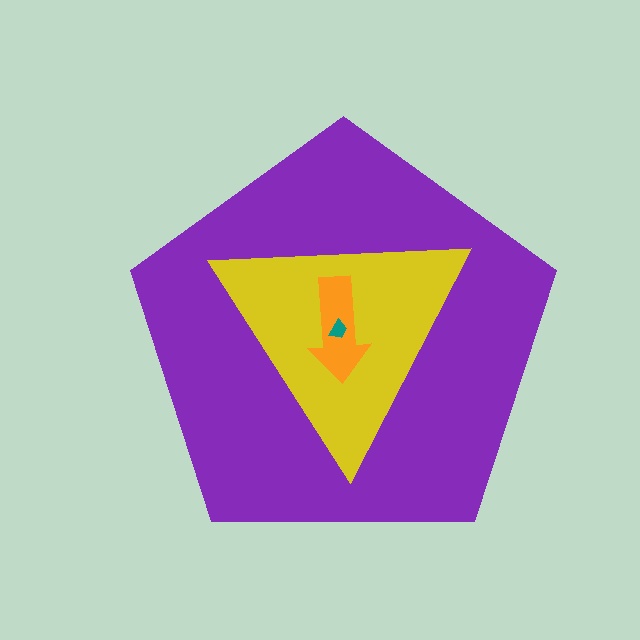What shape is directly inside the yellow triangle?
The orange arrow.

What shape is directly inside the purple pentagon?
The yellow triangle.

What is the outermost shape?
The purple pentagon.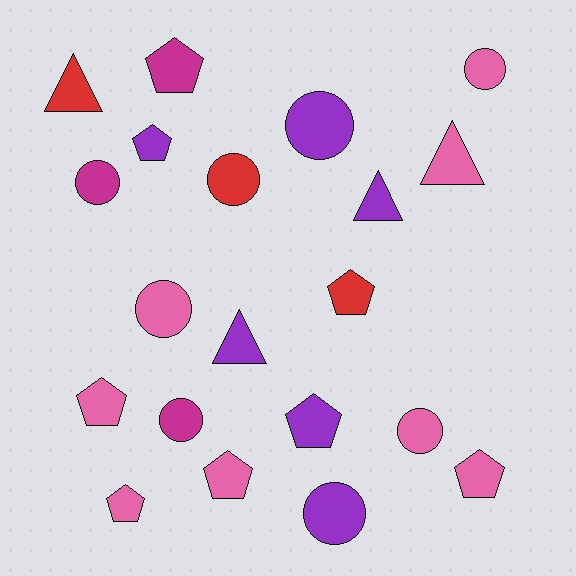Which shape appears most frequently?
Pentagon, with 8 objects.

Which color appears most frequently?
Pink, with 8 objects.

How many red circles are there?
There is 1 red circle.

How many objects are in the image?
There are 20 objects.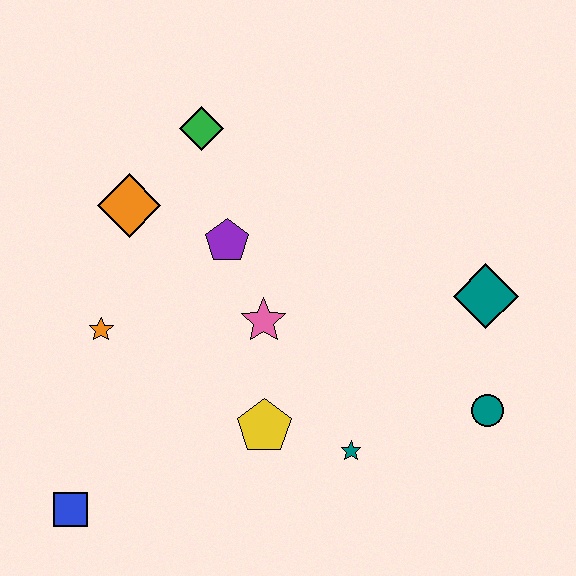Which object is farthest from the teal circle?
The blue square is farthest from the teal circle.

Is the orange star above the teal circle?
Yes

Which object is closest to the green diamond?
The orange diamond is closest to the green diamond.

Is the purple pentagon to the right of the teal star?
No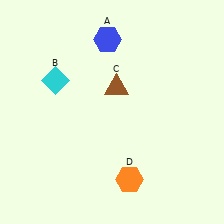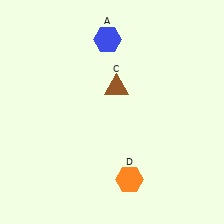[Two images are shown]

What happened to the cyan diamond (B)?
The cyan diamond (B) was removed in Image 2. It was in the top-left area of Image 1.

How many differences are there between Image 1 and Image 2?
There is 1 difference between the two images.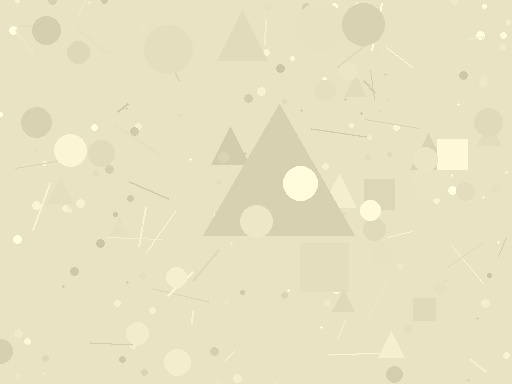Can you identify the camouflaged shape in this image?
The camouflaged shape is a triangle.